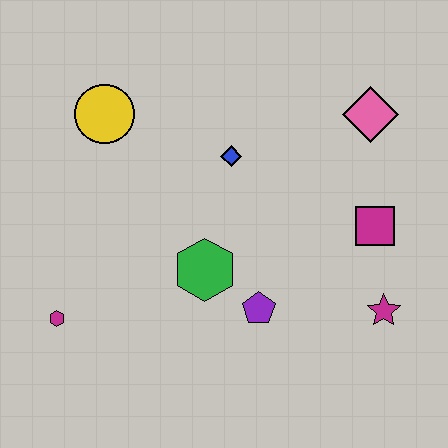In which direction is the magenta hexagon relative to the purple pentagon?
The magenta hexagon is to the left of the purple pentagon.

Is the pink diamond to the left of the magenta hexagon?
No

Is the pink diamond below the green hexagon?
No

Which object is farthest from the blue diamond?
The magenta hexagon is farthest from the blue diamond.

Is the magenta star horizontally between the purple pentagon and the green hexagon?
No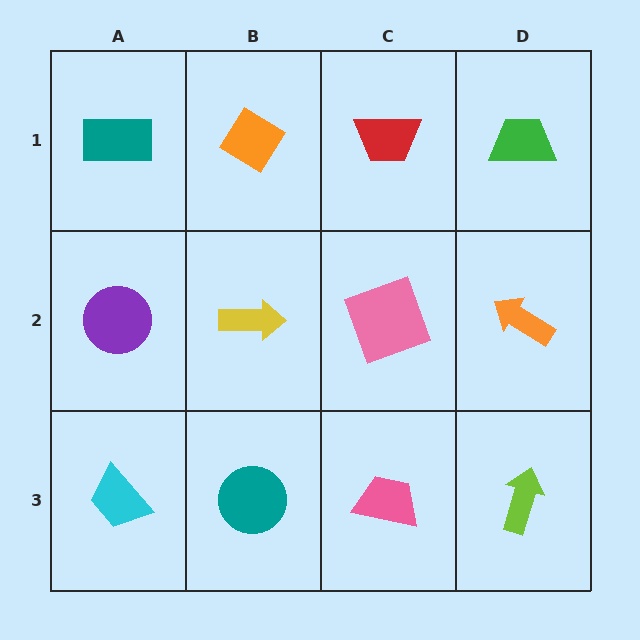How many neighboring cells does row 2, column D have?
3.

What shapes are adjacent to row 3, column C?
A pink square (row 2, column C), a teal circle (row 3, column B), a lime arrow (row 3, column D).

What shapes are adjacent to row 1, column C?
A pink square (row 2, column C), an orange diamond (row 1, column B), a green trapezoid (row 1, column D).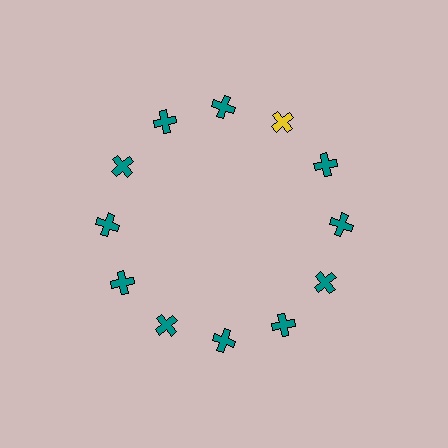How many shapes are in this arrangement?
There are 12 shapes arranged in a ring pattern.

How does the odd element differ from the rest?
It has a different color: yellow instead of teal.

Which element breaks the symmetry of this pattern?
The yellow cross at roughly the 1 o'clock position breaks the symmetry. All other shapes are teal crosses.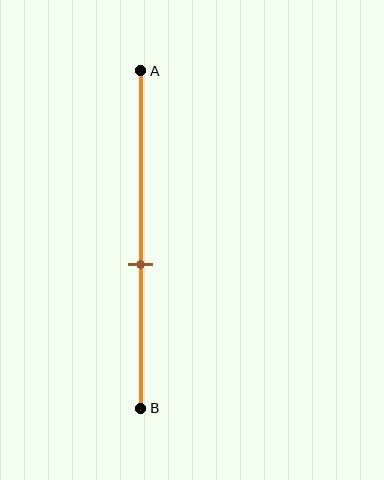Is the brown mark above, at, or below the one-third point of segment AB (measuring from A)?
The brown mark is below the one-third point of segment AB.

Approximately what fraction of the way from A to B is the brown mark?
The brown mark is approximately 55% of the way from A to B.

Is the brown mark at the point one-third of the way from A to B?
No, the mark is at about 55% from A, not at the 33% one-third point.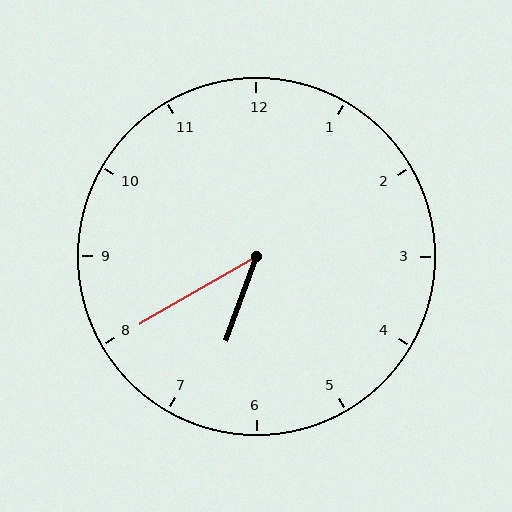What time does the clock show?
6:40.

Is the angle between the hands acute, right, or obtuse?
It is acute.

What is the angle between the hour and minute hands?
Approximately 40 degrees.